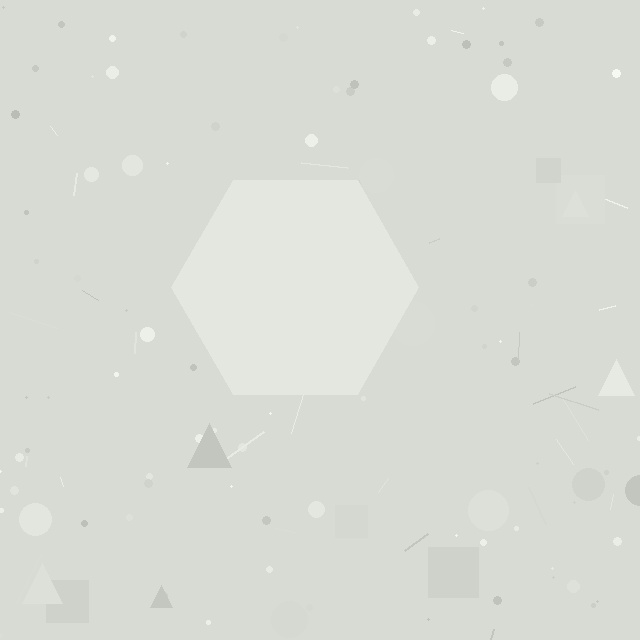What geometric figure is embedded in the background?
A hexagon is embedded in the background.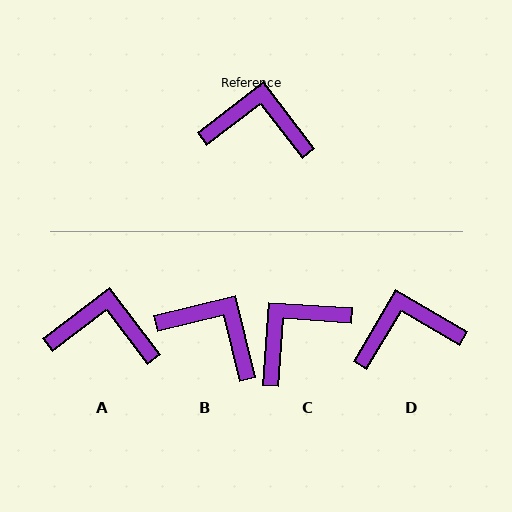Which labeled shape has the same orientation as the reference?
A.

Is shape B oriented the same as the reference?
No, it is off by about 24 degrees.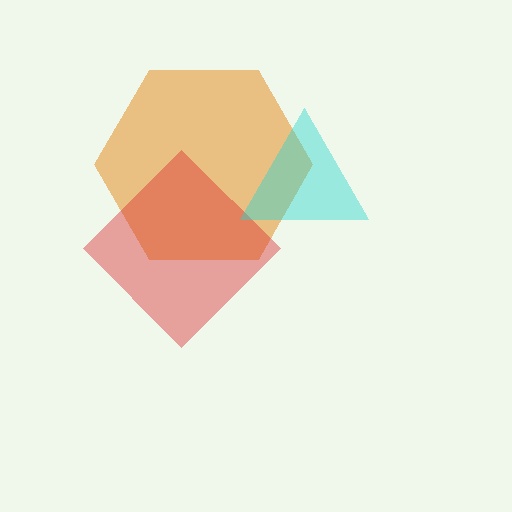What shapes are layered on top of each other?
The layered shapes are: an orange hexagon, a red diamond, a cyan triangle.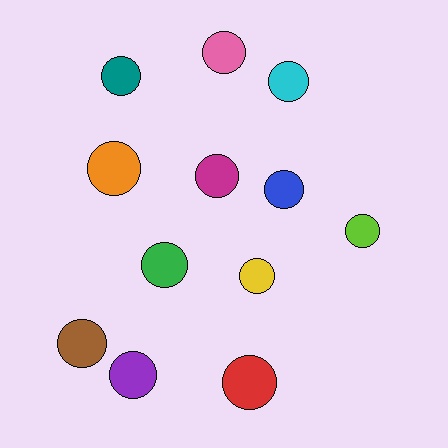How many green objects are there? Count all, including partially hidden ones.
There is 1 green object.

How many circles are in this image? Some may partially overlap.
There are 12 circles.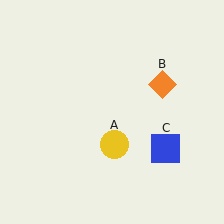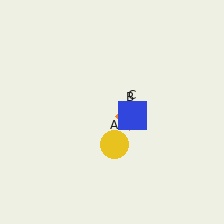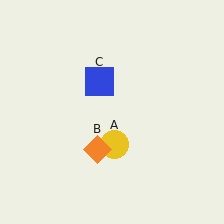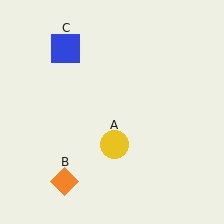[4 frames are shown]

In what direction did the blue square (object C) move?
The blue square (object C) moved up and to the left.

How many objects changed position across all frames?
2 objects changed position: orange diamond (object B), blue square (object C).